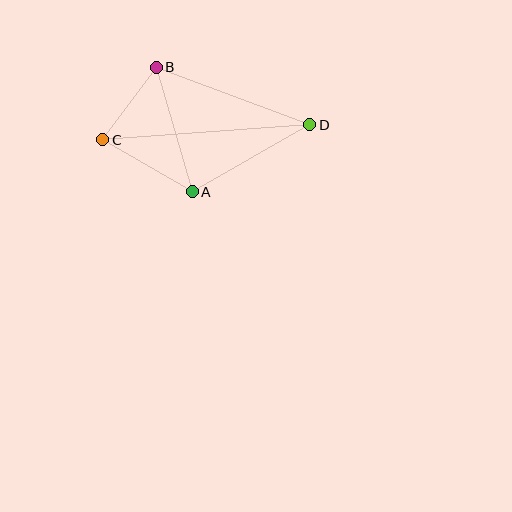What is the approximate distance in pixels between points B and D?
The distance between B and D is approximately 164 pixels.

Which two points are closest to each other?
Points B and C are closest to each other.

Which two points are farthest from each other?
Points C and D are farthest from each other.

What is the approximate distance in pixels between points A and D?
The distance between A and D is approximately 135 pixels.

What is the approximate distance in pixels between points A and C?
The distance between A and C is approximately 104 pixels.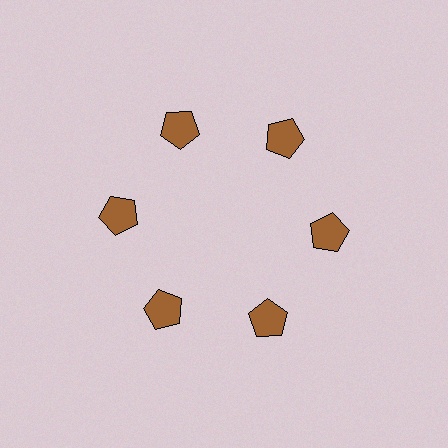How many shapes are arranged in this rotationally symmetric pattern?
There are 6 shapes, arranged in 6 groups of 1.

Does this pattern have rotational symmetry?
Yes, this pattern has 6-fold rotational symmetry. It looks the same after rotating 60 degrees around the center.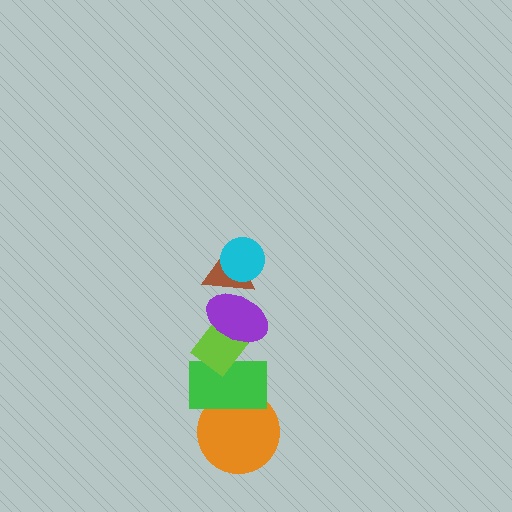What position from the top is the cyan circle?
The cyan circle is 1st from the top.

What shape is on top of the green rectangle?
The lime rectangle is on top of the green rectangle.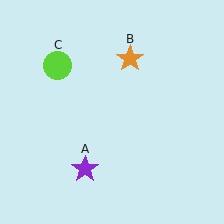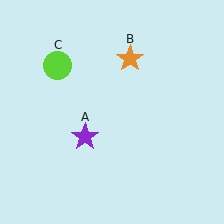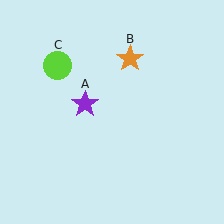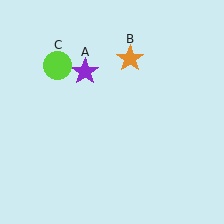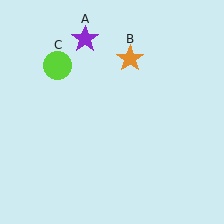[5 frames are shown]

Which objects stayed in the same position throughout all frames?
Orange star (object B) and lime circle (object C) remained stationary.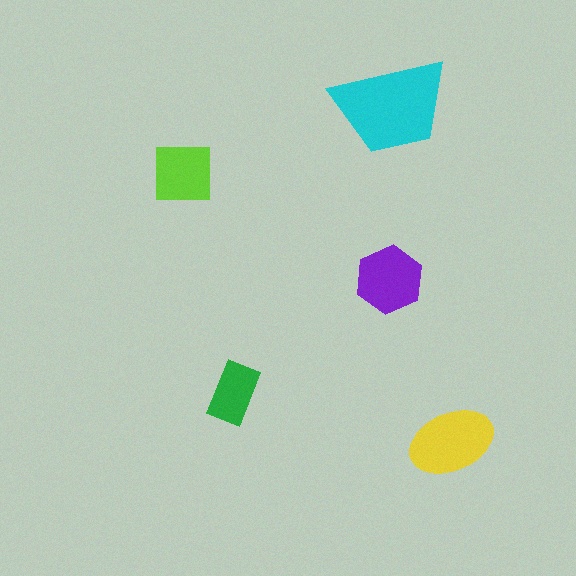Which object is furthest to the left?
The lime square is leftmost.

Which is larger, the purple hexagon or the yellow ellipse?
The yellow ellipse.